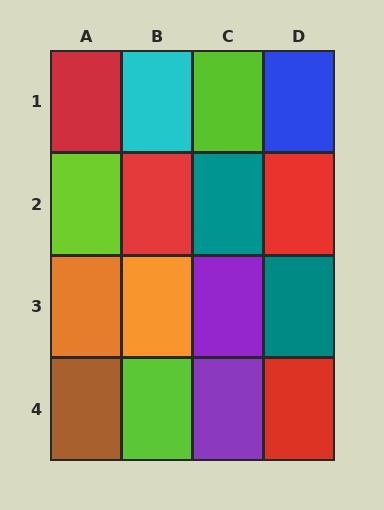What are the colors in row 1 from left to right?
Red, cyan, lime, blue.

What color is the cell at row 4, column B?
Lime.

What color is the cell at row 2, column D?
Red.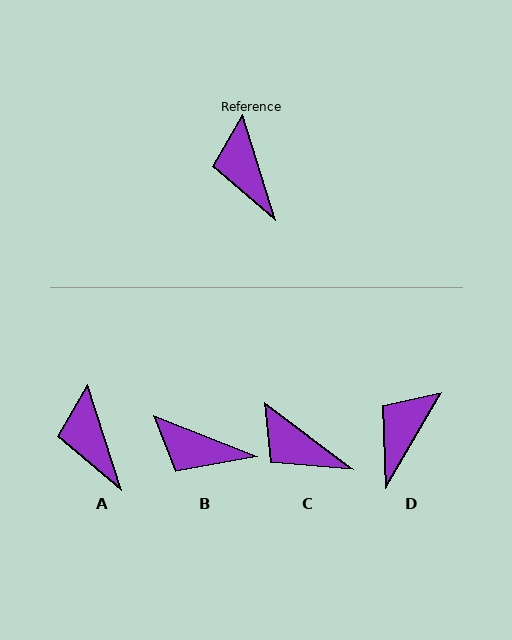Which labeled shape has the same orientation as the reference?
A.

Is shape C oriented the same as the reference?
No, it is off by about 35 degrees.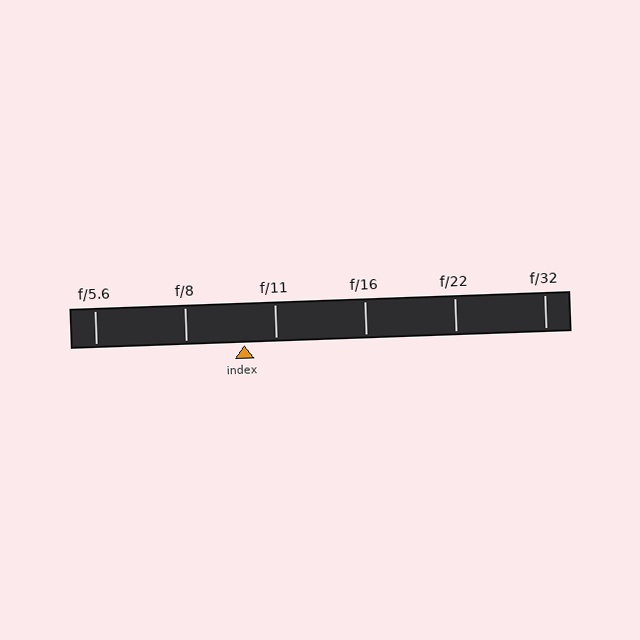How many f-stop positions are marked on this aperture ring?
There are 6 f-stop positions marked.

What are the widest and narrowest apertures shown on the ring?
The widest aperture shown is f/5.6 and the narrowest is f/32.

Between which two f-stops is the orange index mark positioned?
The index mark is between f/8 and f/11.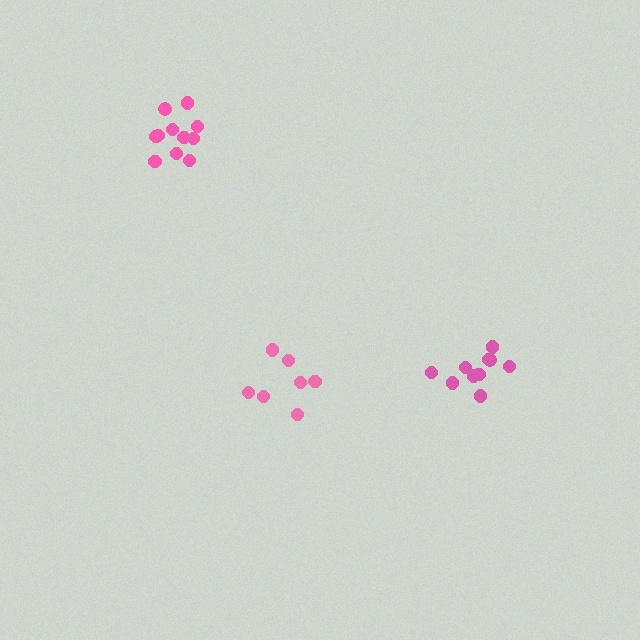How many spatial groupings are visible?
There are 3 spatial groupings.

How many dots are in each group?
Group 1: 10 dots, Group 2: 11 dots, Group 3: 7 dots (28 total).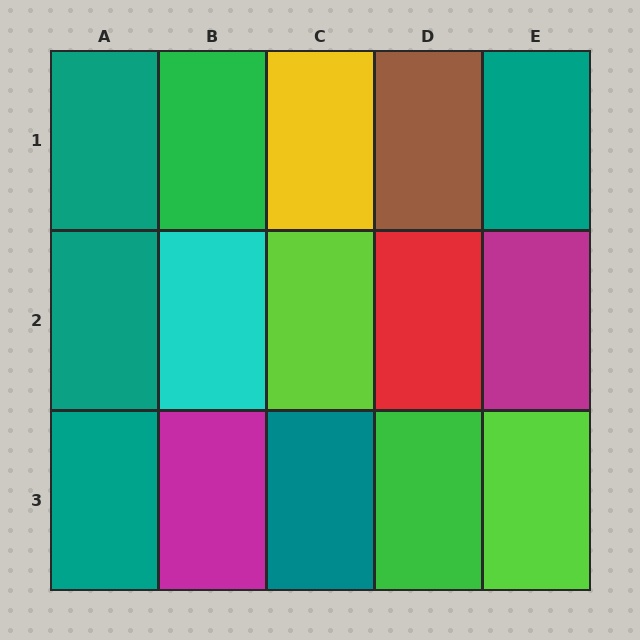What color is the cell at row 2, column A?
Teal.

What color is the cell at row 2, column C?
Lime.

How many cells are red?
1 cell is red.